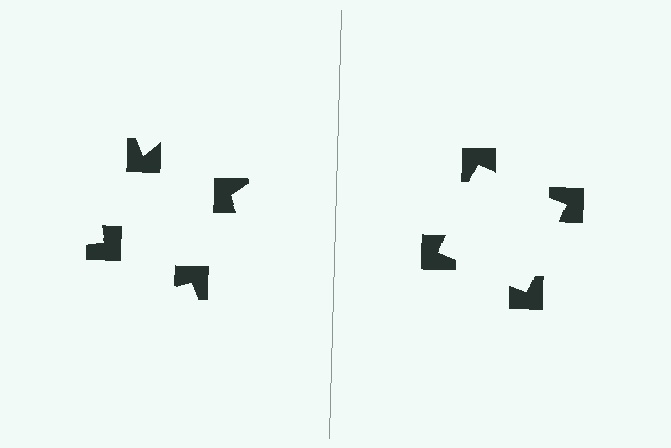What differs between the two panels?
The notched squares are positioned identically on both sides; only the wedge orientations differ. On the right they align to a square; on the left they are misaligned.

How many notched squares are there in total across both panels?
8 — 4 on each side.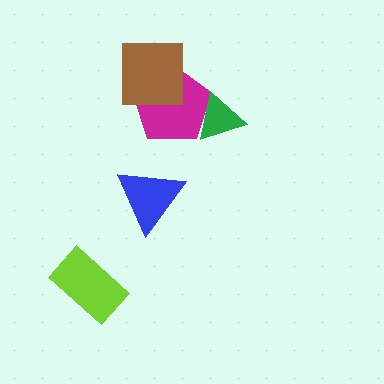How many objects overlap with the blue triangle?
0 objects overlap with the blue triangle.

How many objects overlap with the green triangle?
1 object overlaps with the green triangle.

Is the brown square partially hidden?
No, no other shape covers it.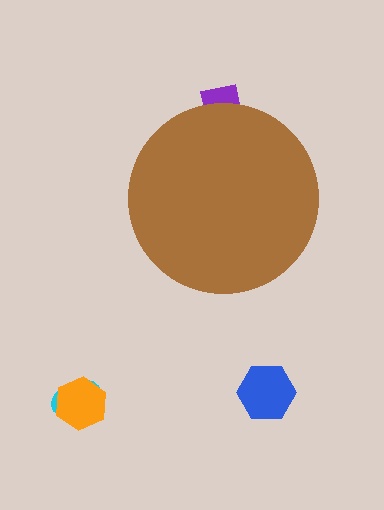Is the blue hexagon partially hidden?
No, the blue hexagon is fully visible.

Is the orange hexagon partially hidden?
No, the orange hexagon is fully visible.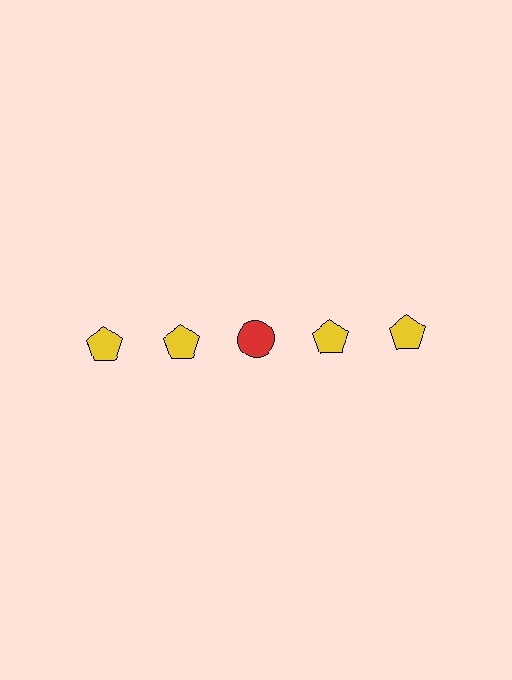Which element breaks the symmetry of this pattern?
The red circle in the top row, center column breaks the symmetry. All other shapes are yellow pentagons.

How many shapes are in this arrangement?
There are 5 shapes arranged in a grid pattern.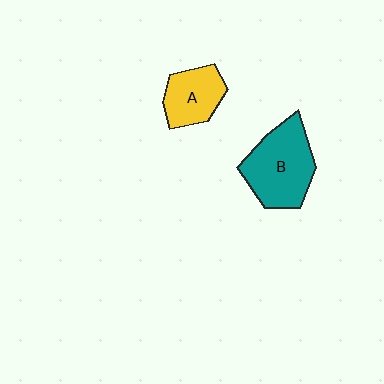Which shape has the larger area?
Shape B (teal).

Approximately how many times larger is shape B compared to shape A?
Approximately 1.6 times.